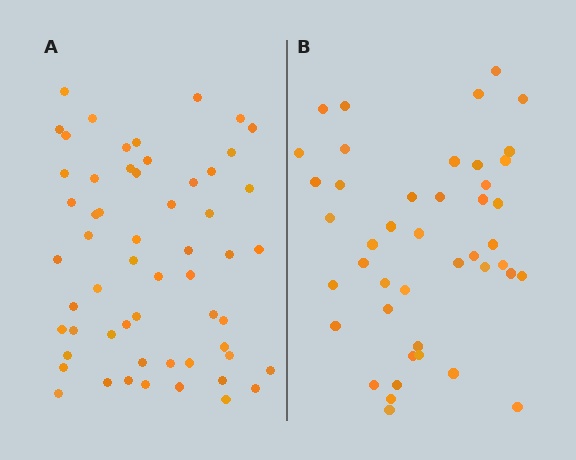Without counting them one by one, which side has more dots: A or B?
Region A (the left region) has more dots.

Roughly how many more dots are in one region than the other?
Region A has approximately 15 more dots than region B.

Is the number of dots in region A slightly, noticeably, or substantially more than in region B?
Region A has noticeably more, but not dramatically so. The ratio is roughly 1.3 to 1.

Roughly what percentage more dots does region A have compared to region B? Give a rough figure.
About 30% more.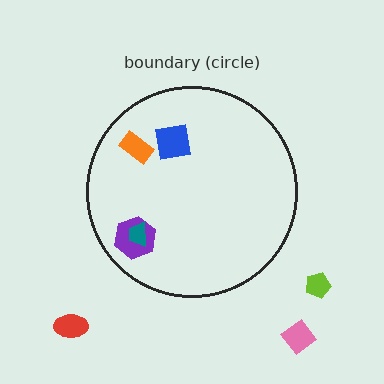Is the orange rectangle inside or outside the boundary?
Inside.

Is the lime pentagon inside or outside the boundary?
Outside.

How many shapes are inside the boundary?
4 inside, 3 outside.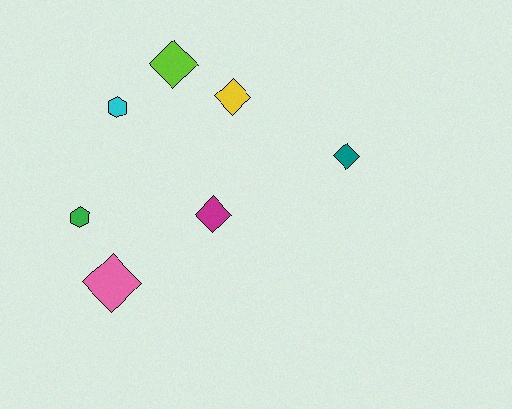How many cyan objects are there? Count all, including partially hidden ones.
There is 1 cyan object.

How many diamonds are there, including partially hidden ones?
There are 5 diamonds.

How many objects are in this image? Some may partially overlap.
There are 7 objects.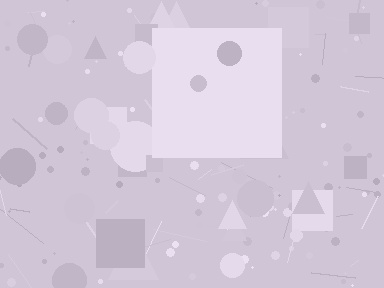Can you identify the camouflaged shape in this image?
The camouflaged shape is a square.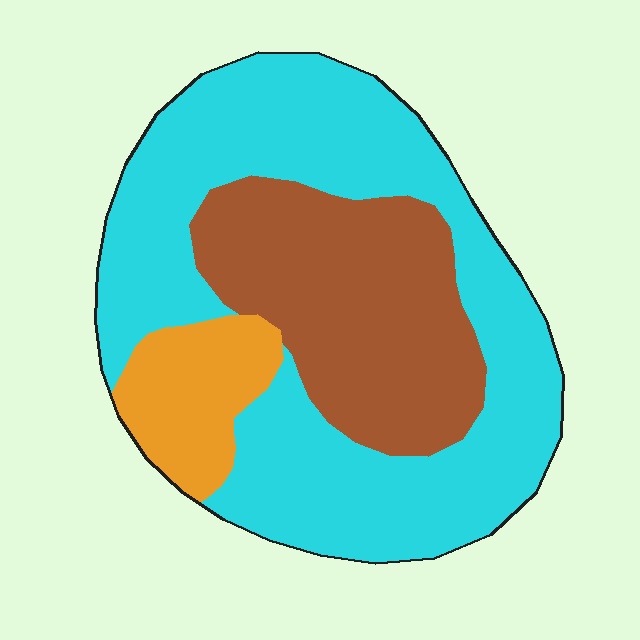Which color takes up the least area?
Orange, at roughly 10%.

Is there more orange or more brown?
Brown.